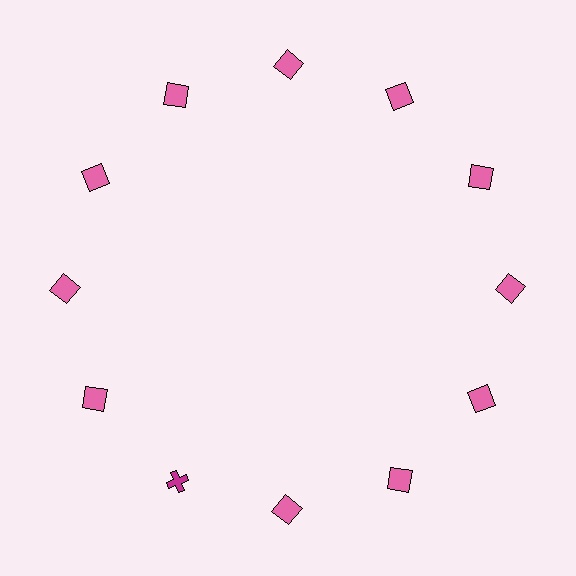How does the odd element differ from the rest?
It differs in both color (magenta instead of pink) and shape (cross instead of square).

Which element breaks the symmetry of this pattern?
The magenta cross at roughly the 7 o'clock position breaks the symmetry. All other shapes are pink squares.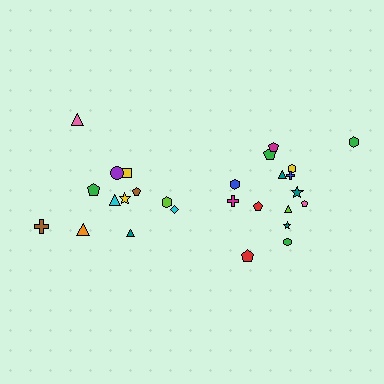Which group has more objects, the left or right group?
The right group.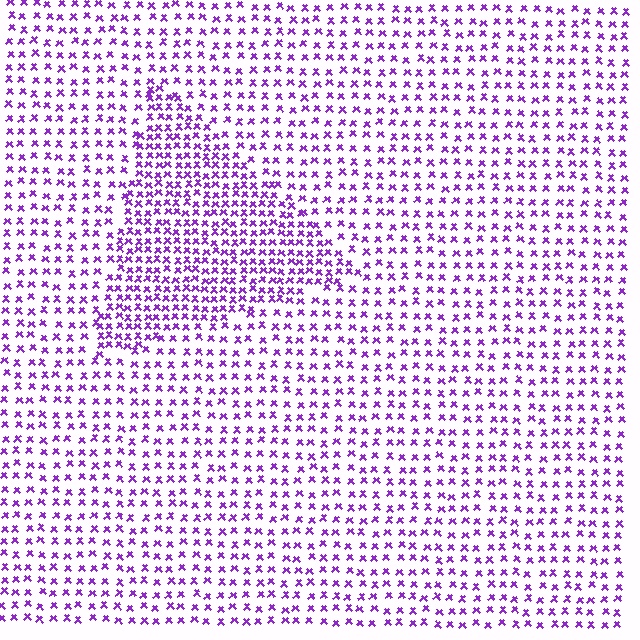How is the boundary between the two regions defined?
The boundary is defined by a change in element density (approximately 1.8x ratio). All elements are the same color, size, and shape.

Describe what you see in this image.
The image contains small purple elements arranged at two different densities. A triangle-shaped region is visible where the elements are more densely packed than the surrounding area.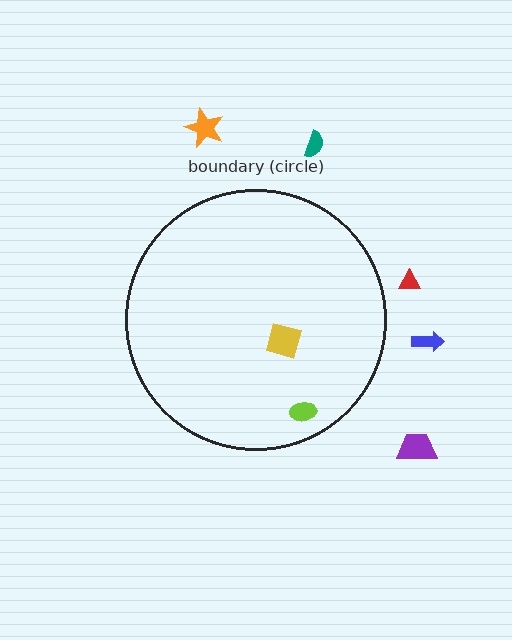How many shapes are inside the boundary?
2 inside, 5 outside.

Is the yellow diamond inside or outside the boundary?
Inside.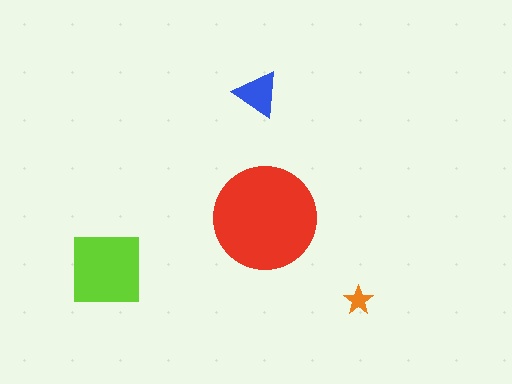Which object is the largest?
The red circle.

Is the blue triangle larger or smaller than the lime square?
Smaller.